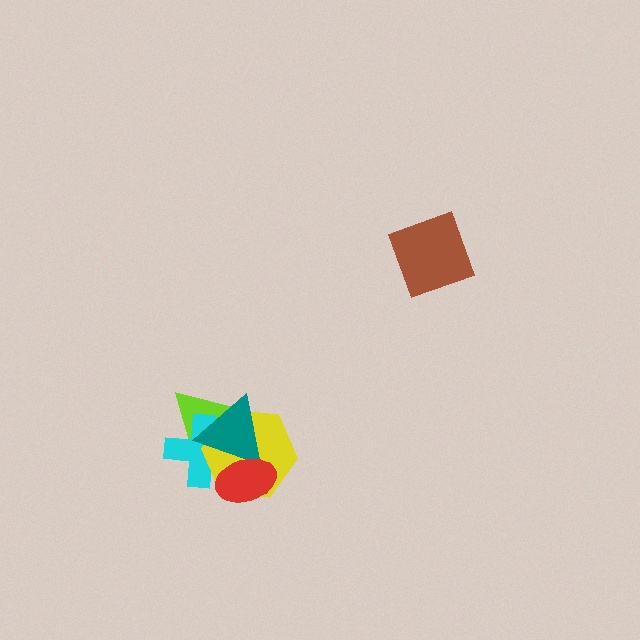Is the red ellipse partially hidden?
No, no other shape covers it.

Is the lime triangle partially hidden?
Yes, it is partially covered by another shape.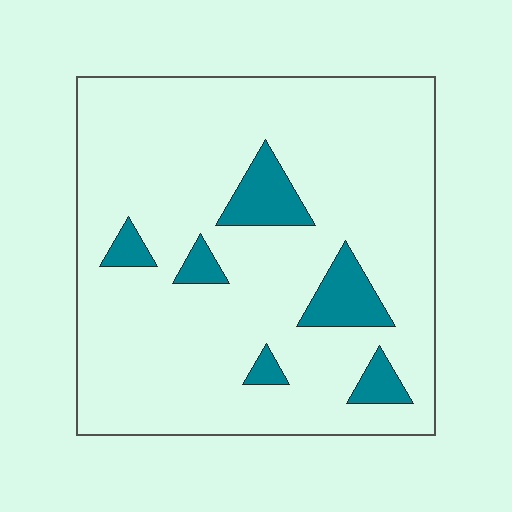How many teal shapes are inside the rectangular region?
6.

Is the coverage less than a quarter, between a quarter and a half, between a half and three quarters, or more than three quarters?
Less than a quarter.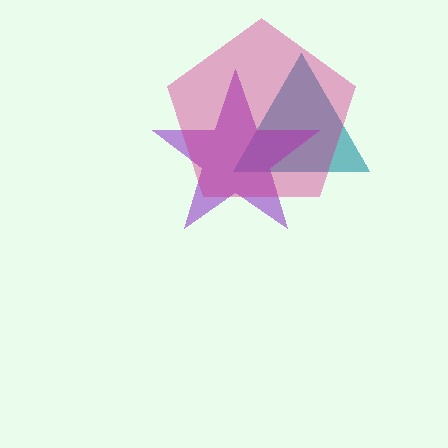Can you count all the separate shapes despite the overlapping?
Yes, there are 3 separate shapes.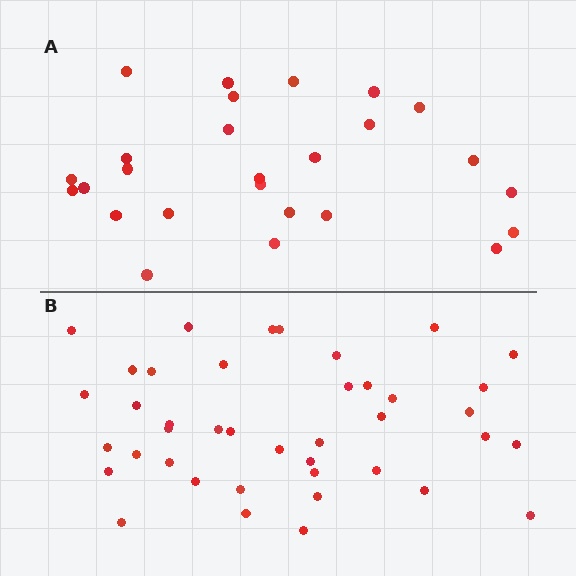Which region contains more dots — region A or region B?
Region B (the bottom region) has more dots.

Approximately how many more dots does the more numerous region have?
Region B has approximately 15 more dots than region A.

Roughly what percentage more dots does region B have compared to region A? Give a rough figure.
About 60% more.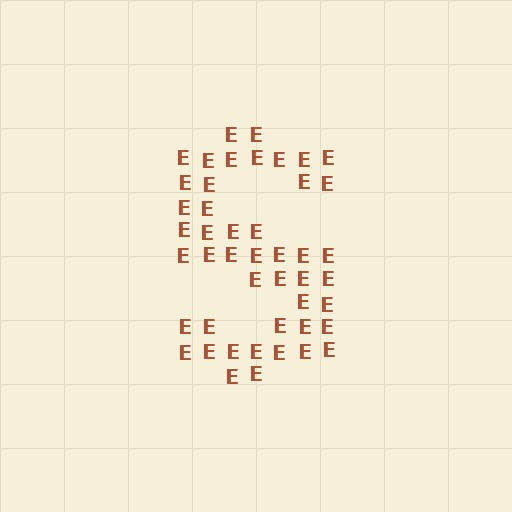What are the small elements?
The small elements are letter E's.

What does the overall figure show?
The overall figure shows the letter S.